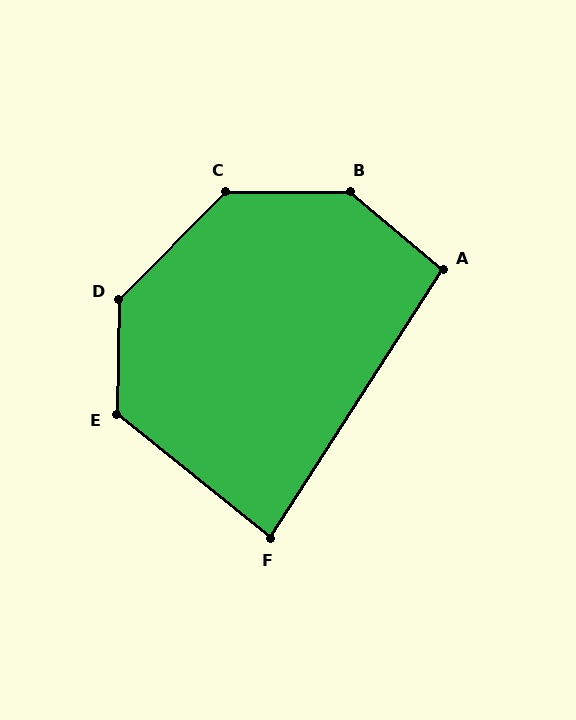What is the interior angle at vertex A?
Approximately 97 degrees (obtuse).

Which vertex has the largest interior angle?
B, at approximately 140 degrees.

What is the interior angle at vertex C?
Approximately 135 degrees (obtuse).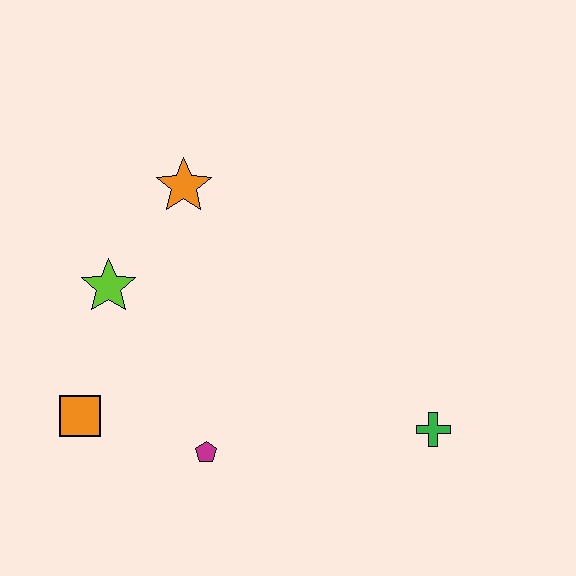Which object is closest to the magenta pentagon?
The orange square is closest to the magenta pentagon.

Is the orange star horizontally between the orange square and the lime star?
No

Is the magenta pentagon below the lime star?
Yes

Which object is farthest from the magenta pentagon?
The orange star is farthest from the magenta pentagon.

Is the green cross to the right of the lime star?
Yes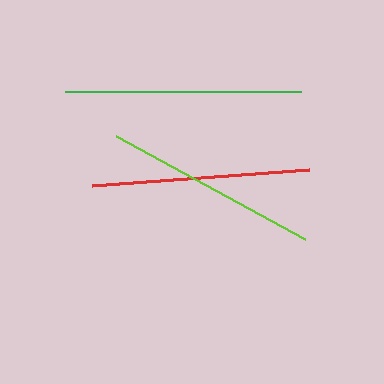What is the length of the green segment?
The green segment is approximately 236 pixels long.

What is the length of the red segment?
The red segment is approximately 218 pixels long.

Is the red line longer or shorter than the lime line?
The red line is longer than the lime line.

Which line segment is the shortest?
The lime line is the shortest at approximately 215 pixels.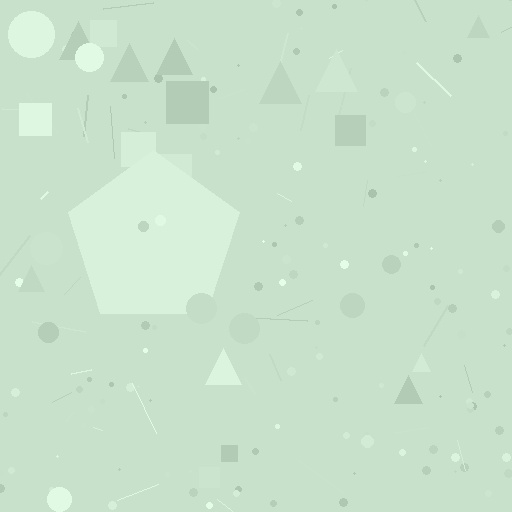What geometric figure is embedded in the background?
A pentagon is embedded in the background.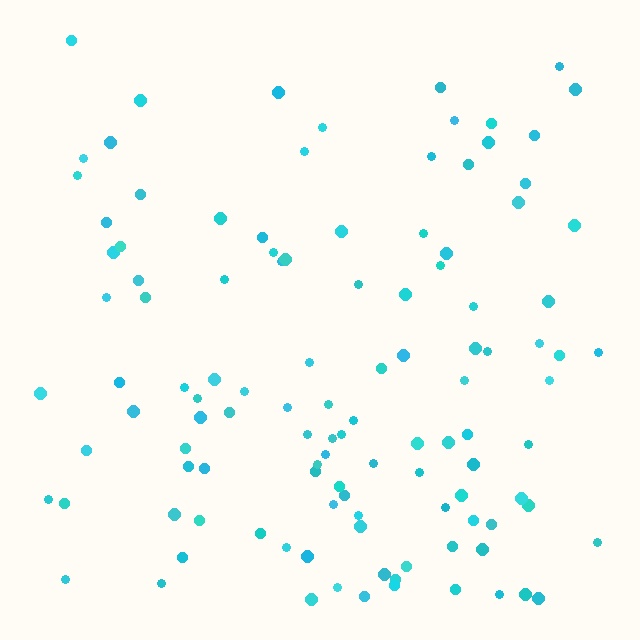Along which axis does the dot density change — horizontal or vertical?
Vertical.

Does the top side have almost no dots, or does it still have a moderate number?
Still a moderate number, just noticeably fewer than the bottom.